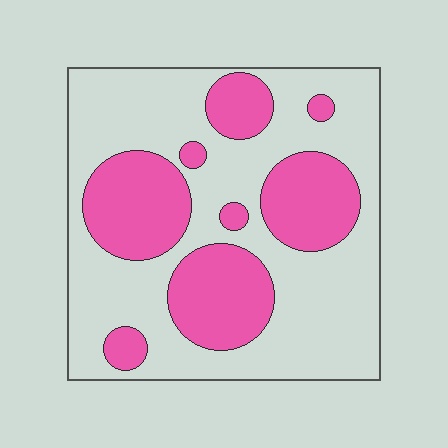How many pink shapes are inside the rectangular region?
8.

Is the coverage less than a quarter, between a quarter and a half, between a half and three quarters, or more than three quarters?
Between a quarter and a half.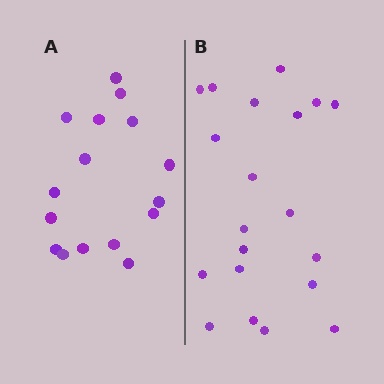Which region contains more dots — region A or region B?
Region B (the right region) has more dots.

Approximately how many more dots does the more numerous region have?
Region B has about 4 more dots than region A.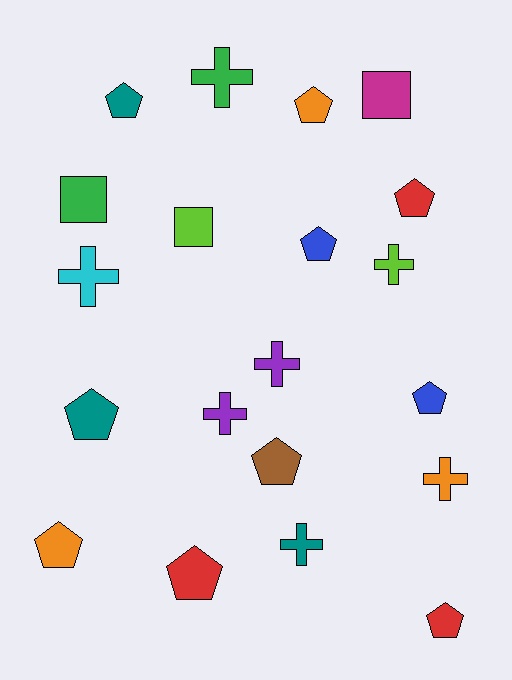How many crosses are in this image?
There are 7 crosses.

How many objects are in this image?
There are 20 objects.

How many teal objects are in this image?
There are 3 teal objects.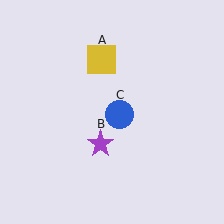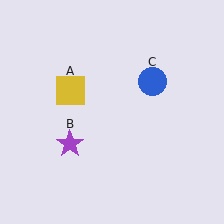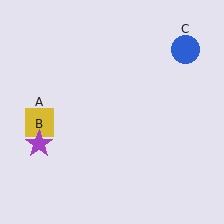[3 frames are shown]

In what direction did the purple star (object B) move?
The purple star (object B) moved left.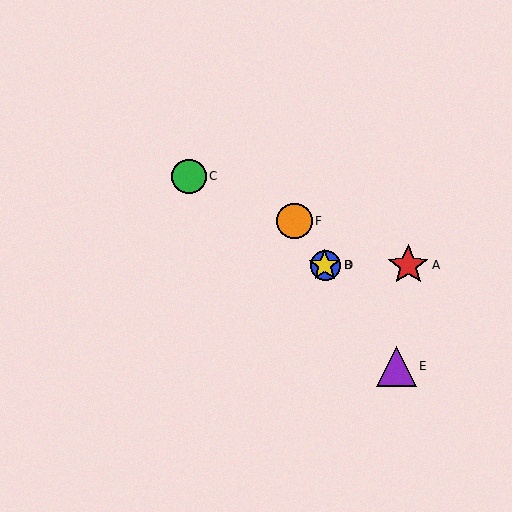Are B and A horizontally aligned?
Yes, both are at y≈265.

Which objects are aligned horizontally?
Objects A, B, D are aligned horizontally.